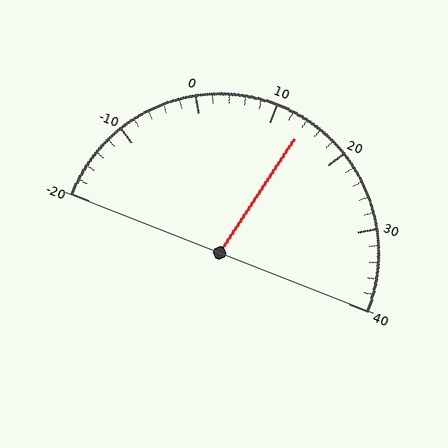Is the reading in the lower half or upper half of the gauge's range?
The reading is in the upper half of the range (-20 to 40).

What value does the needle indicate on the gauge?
The needle indicates approximately 14.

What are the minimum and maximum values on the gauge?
The gauge ranges from -20 to 40.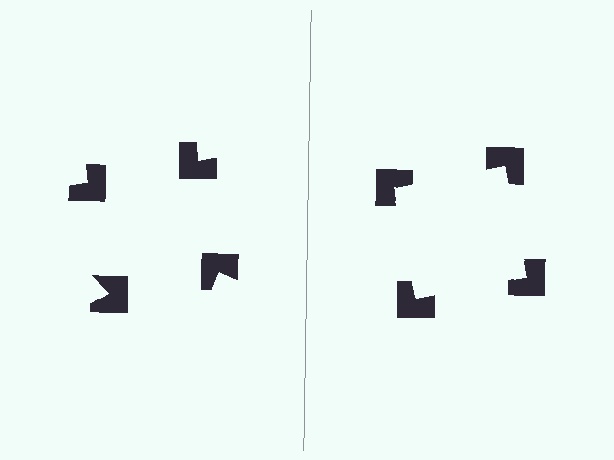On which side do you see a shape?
An illusory square appears on the right side. On the left side the wedge cuts are rotated, so no coherent shape forms.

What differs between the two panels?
The notched squares are positioned identically on both sides; only the wedge orientations differ. On the right they align to a square; on the left they are misaligned.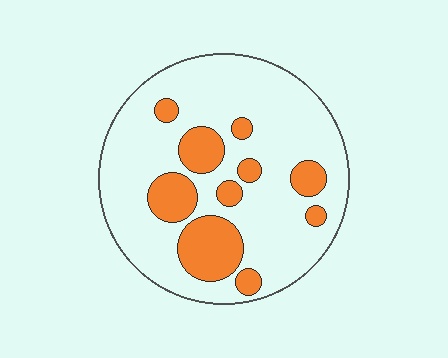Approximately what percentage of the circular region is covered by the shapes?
Approximately 25%.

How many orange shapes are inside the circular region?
10.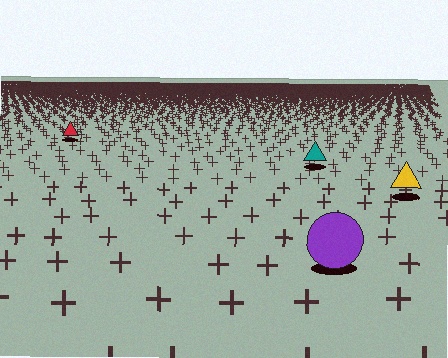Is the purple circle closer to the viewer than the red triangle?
Yes. The purple circle is closer — you can tell from the texture gradient: the ground texture is coarser near it.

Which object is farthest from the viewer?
The red triangle is farthest from the viewer. It appears smaller and the ground texture around it is denser.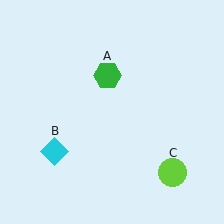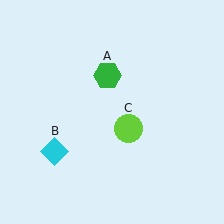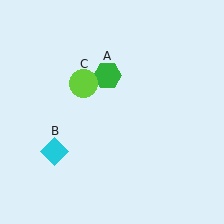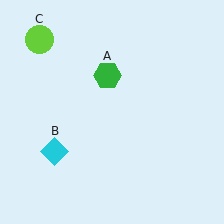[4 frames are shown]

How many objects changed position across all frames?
1 object changed position: lime circle (object C).